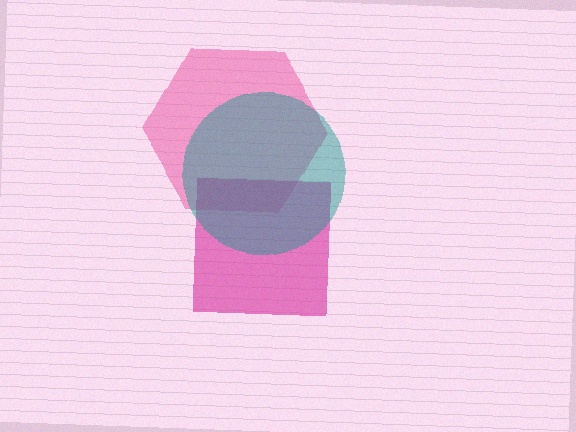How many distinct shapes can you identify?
There are 3 distinct shapes: a pink hexagon, a magenta square, a teal circle.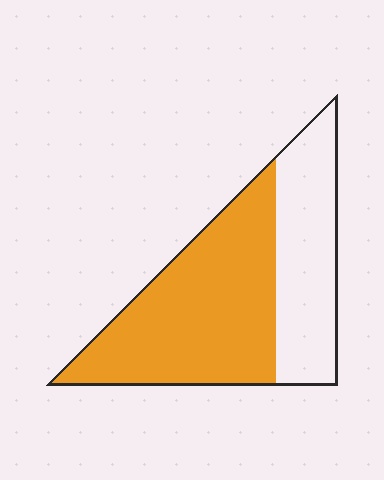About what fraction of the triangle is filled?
About five eighths (5/8).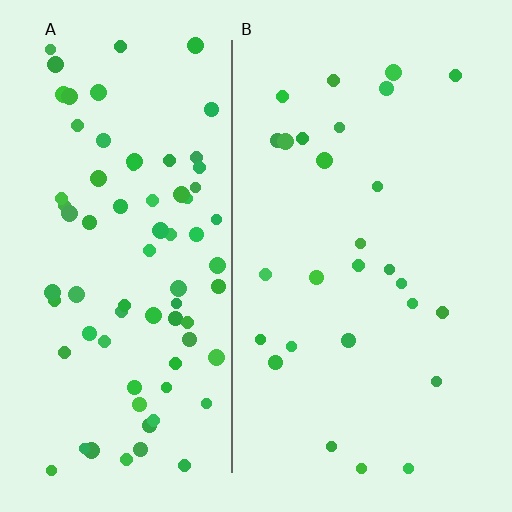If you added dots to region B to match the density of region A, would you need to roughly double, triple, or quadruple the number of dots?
Approximately triple.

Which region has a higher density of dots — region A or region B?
A (the left).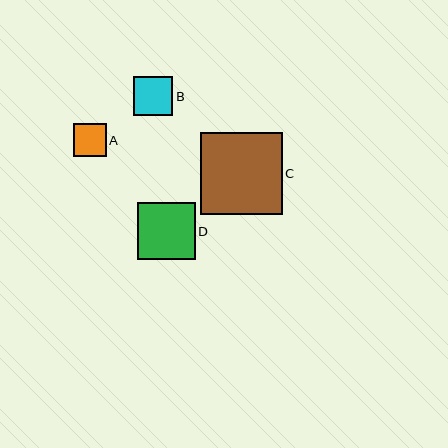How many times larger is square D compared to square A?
Square D is approximately 1.8 times the size of square A.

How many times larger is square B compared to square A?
Square B is approximately 1.2 times the size of square A.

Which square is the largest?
Square C is the largest with a size of approximately 82 pixels.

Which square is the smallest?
Square A is the smallest with a size of approximately 33 pixels.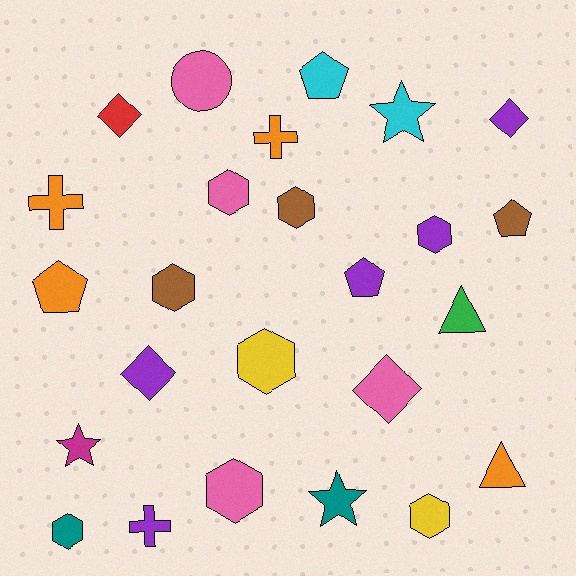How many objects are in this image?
There are 25 objects.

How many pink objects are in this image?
There are 4 pink objects.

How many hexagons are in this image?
There are 8 hexagons.